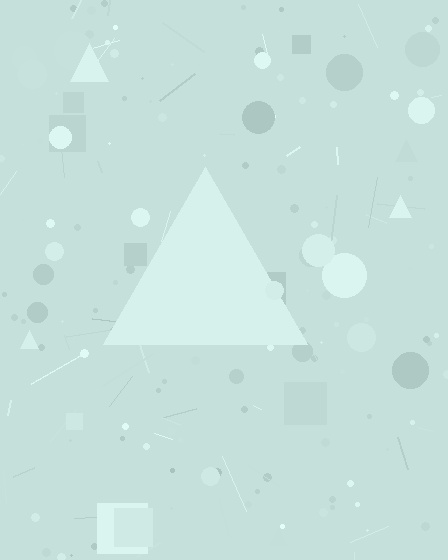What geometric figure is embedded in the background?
A triangle is embedded in the background.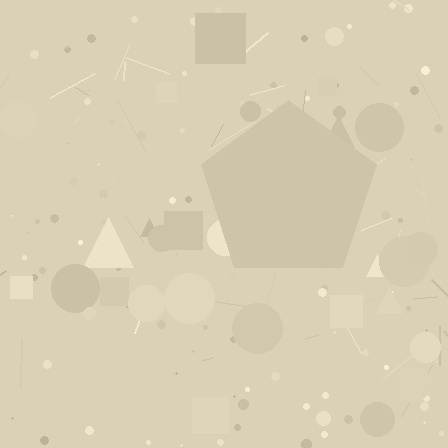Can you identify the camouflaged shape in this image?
The camouflaged shape is a pentagon.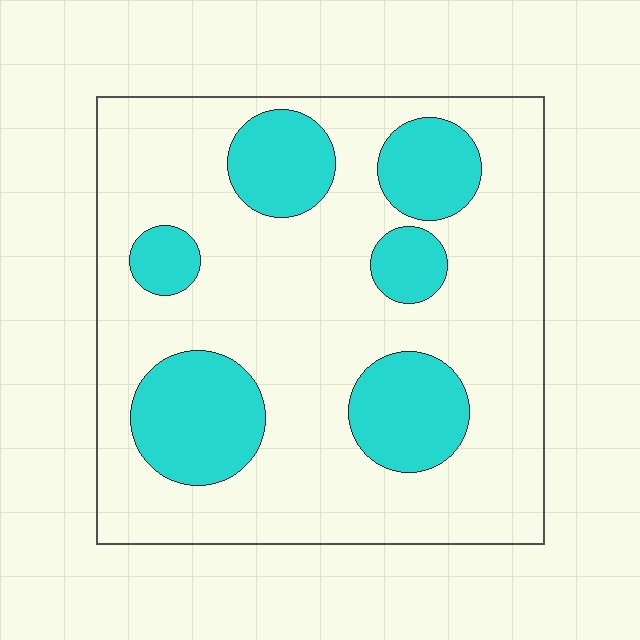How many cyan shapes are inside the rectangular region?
6.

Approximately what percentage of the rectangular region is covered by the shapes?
Approximately 25%.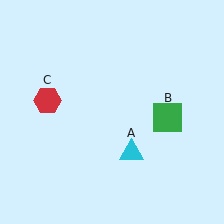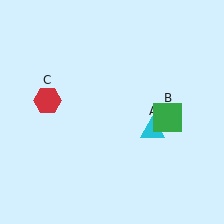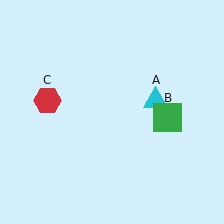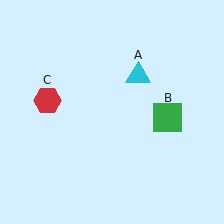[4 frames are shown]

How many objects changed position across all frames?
1 object changed position: cyan triangle (object A).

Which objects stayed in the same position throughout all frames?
Green square (object B) and red hexagon (object C) remained stationary.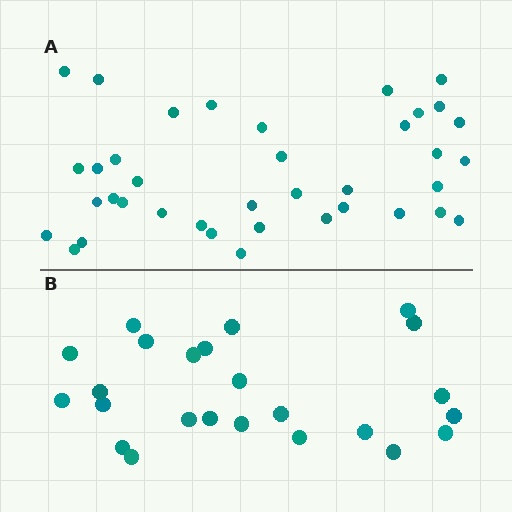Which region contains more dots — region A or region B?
Region A (the top region) has more dots.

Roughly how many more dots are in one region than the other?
Region A has approximately 15 more dots than region B.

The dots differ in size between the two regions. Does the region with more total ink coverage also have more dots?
No. Region B has more total ink coverage because its dots are larger, but region A actually contains more individual dots. Total area can be misleading — the number of items is what matters here.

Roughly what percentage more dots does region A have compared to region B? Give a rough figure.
About 60% more.